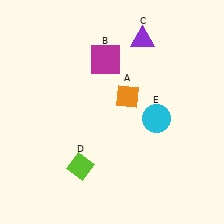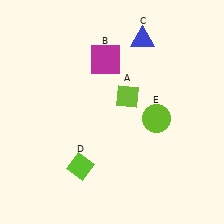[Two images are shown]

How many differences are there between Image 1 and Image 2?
There are 3 differences between the two images.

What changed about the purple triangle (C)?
In Image 1, C is purple. In Image 2, it changed to blue.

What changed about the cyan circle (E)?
In Image 1, E is cyan. In Image 2, it changed to lime.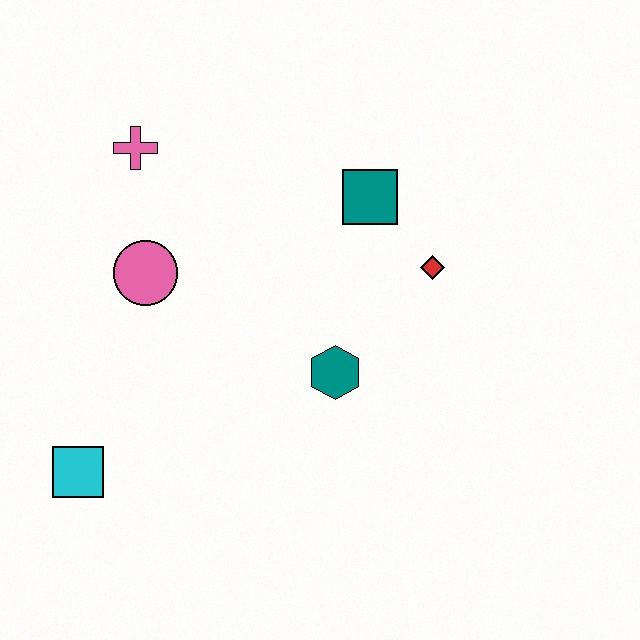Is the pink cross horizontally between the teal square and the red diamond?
No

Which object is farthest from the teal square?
The cyan square is farthest from the teal square.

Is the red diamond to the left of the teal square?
No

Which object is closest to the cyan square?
The pink circle is closest to the cyan square.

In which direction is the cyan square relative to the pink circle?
The cyan square is below the pink circle.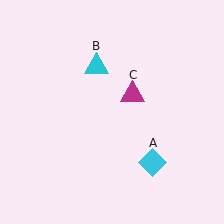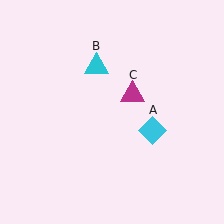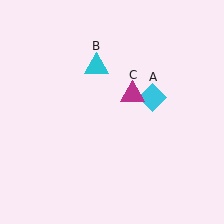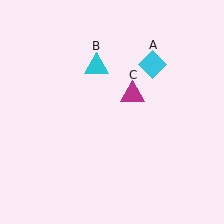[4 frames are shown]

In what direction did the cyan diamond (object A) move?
The cyan diamond (object A) moved up.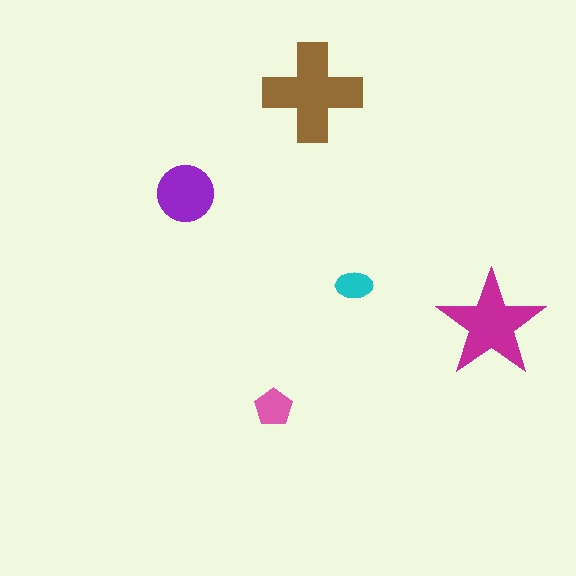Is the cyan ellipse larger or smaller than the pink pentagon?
Smaller.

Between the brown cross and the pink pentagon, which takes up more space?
The brown cross.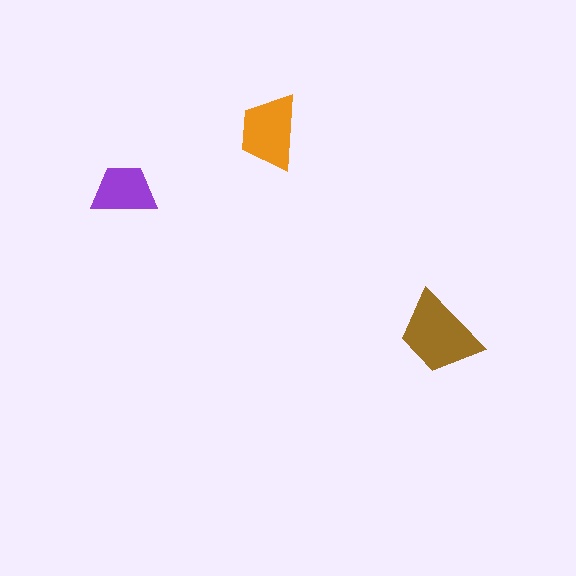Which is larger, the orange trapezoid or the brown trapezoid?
The brown one.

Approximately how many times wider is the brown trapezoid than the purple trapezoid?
About 1.5 times wider.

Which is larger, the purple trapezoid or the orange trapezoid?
The orange one.